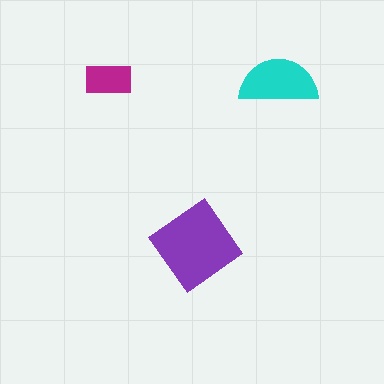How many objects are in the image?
There are 3 objects in the image.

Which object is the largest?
The purple diamond.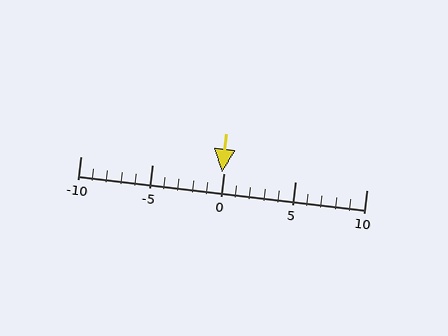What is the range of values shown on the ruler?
The ruler shows values from -10 to 10.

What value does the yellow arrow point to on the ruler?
The yellow arrow points to approximately 0.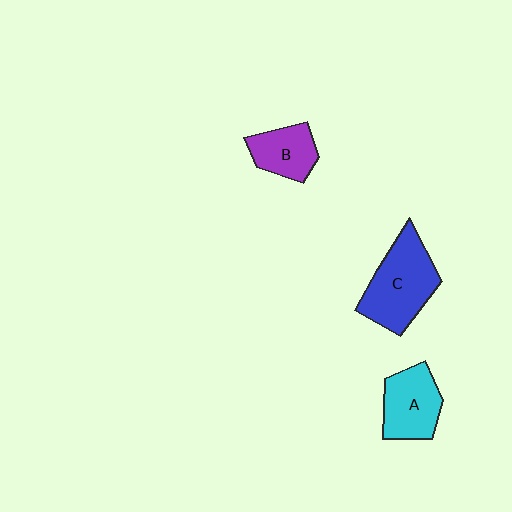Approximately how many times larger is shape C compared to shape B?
Approximately 1.7 times.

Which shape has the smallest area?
Shape B (purple).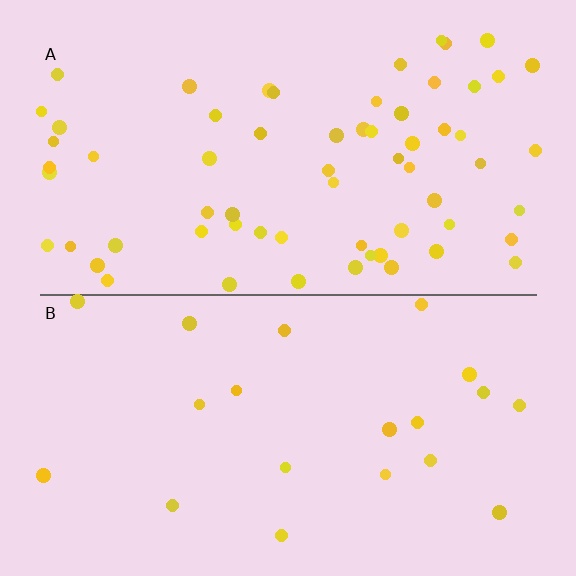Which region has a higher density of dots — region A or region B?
A (the top).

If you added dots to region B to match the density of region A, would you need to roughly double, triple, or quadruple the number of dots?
Approximately triple.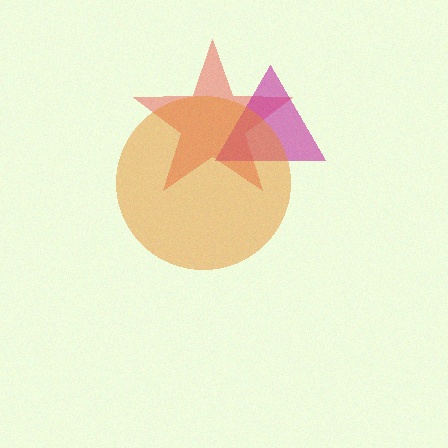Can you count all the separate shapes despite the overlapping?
Yes, there are 3 separate shapes.